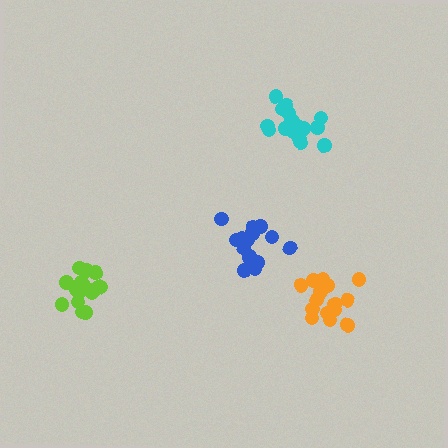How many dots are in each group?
Group 1: 19 dots, Group 2: 17 dots, Group 3: 15 dots, Group 4: 18 dots (69 total).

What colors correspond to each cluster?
The clusters are colored: cyan, blue, orange, lime.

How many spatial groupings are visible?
There are 4 spatial groupings.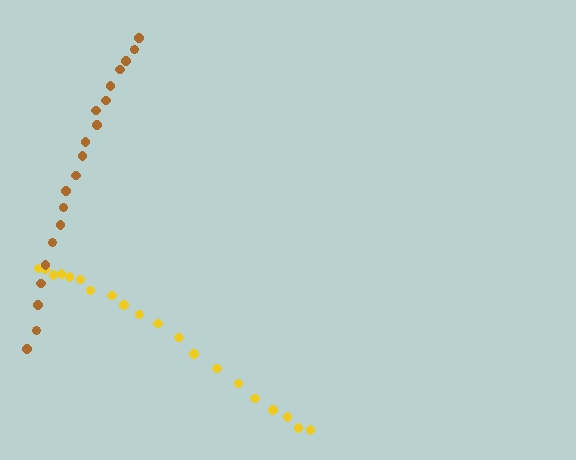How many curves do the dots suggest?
There are 2 distinct paths.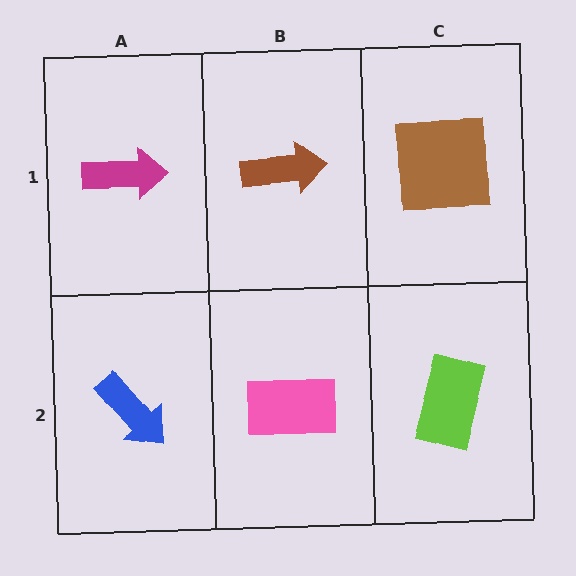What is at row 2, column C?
A lime rectangle.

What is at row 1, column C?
A brown square.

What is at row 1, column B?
A brown arrow.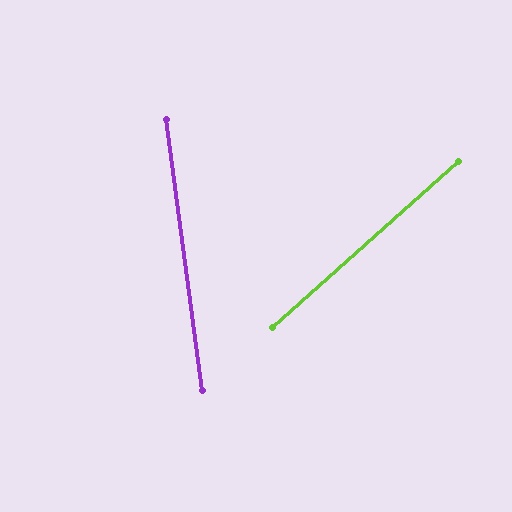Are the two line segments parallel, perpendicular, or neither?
Neither parallel nor perpendicular — they differ by about 56°.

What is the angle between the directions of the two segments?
Approximately 56 degrees.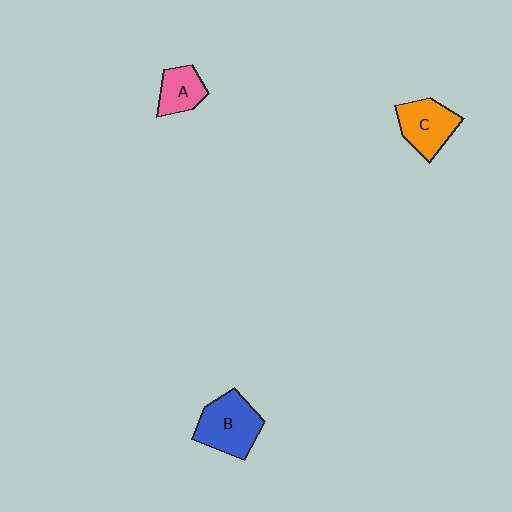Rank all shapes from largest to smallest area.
From largest to smallest: B (blue), C (orange), A (pink).